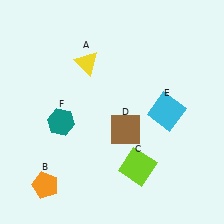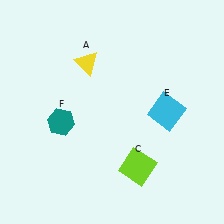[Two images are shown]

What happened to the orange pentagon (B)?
The orange pentagon (B) was removed in Image 2. It was in the bottom-left area of Image 1.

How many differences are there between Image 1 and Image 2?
There are 2 differences between the two images.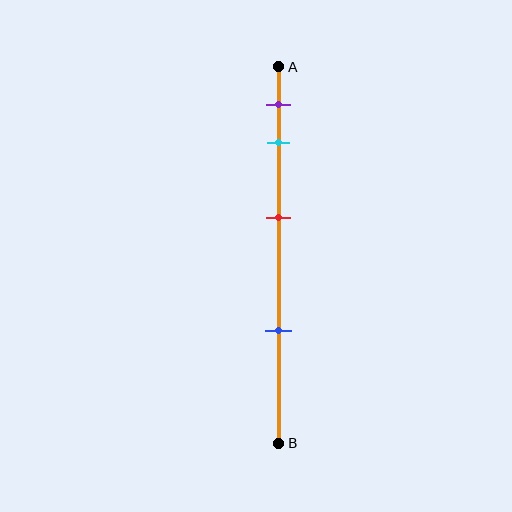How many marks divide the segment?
There are 4 marks dividing the segment.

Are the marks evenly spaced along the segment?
No, the marks are not evenly spaced.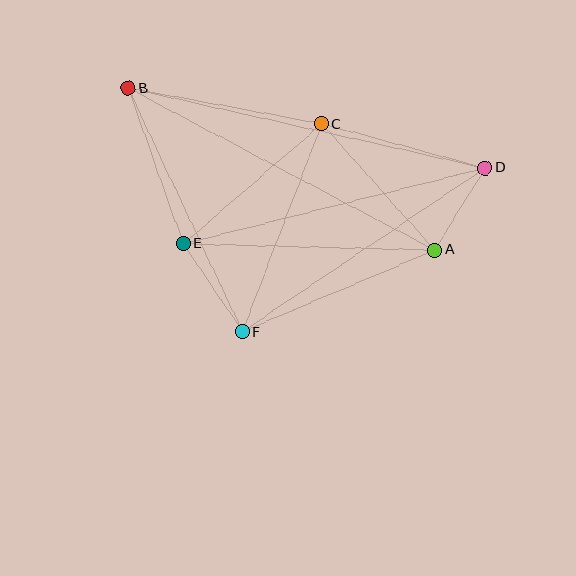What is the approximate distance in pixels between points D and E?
The distance between D and E is approximately 311 pixels.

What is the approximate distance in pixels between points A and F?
The distance between A and F is approximately 210 pixels.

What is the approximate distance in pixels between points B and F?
The distance between B and F is approximately 269 pixels.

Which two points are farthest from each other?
Points B and D are farthest from each other.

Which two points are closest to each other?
Points A and D are closest to each other.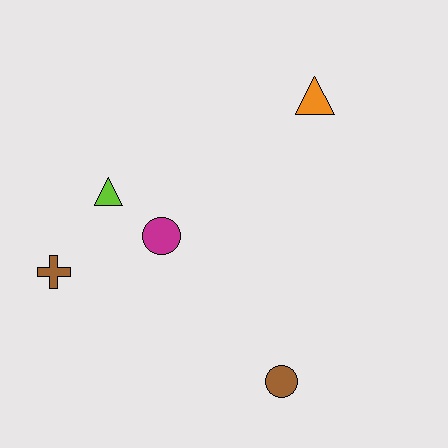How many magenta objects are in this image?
There is 1 magenta object.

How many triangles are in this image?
There are 2 triangles.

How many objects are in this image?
There are 5 objects.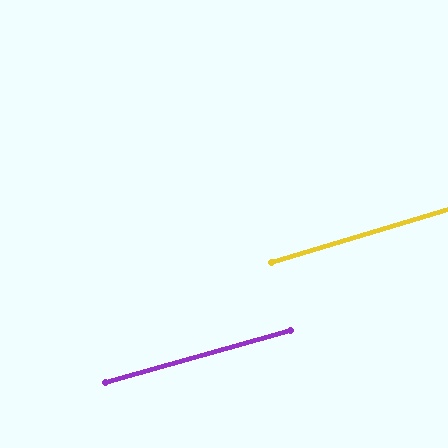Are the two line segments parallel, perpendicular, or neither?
Parallel — their directions differ by only 1.0°.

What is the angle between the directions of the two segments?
Approximately 1 degree.